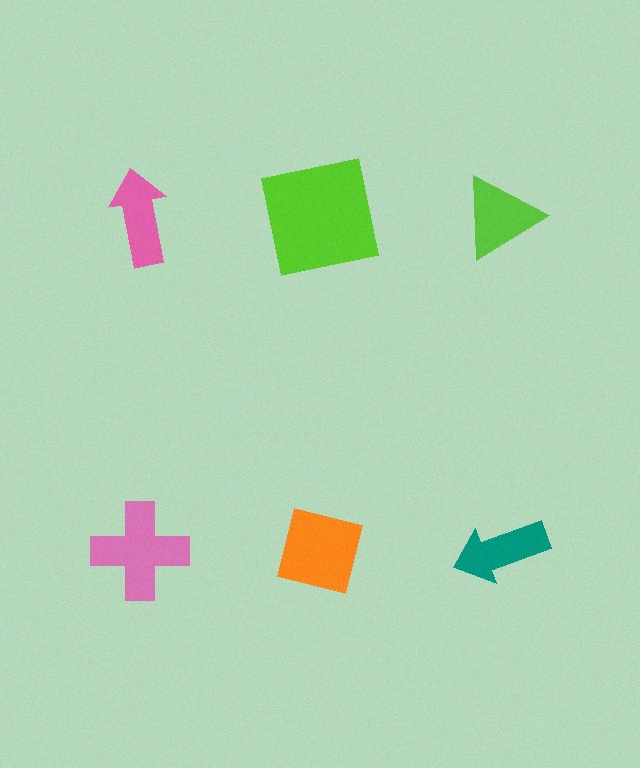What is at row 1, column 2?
A lime square.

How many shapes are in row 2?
3 shapes.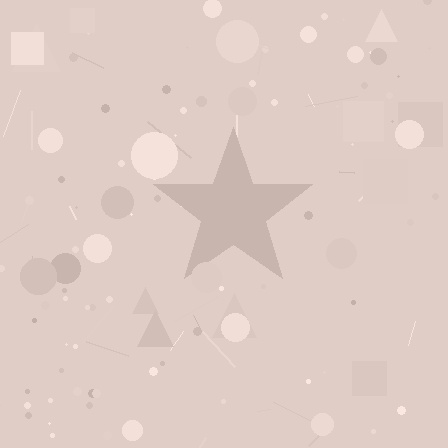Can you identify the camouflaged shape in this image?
The camouflaged shape is a star.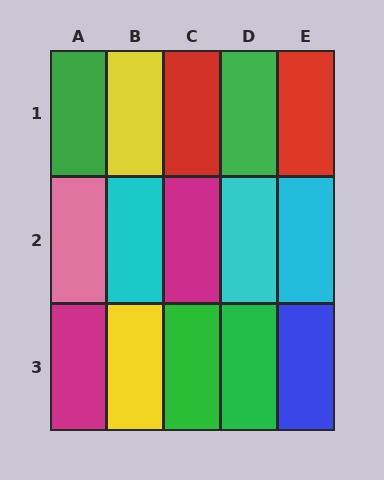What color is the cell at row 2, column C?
Magenta.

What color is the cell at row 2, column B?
Cyan.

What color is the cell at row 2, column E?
Cyan.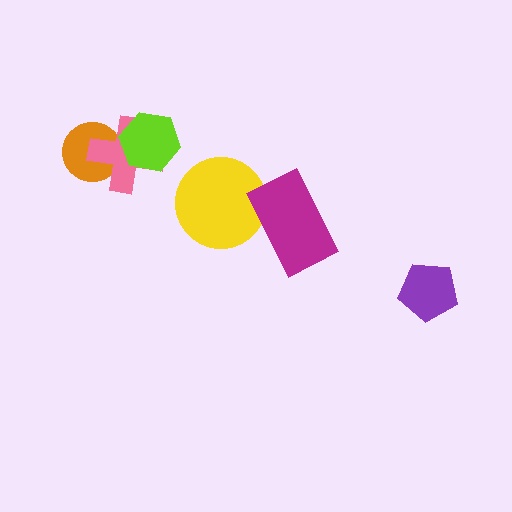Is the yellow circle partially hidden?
Yes, it is partially covered by another shape.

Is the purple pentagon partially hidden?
No, no other shape covers it.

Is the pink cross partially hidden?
Yes, it is partially covered by another shape.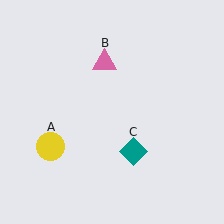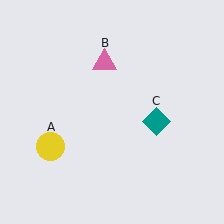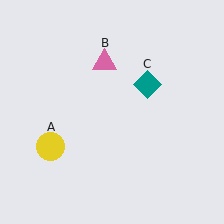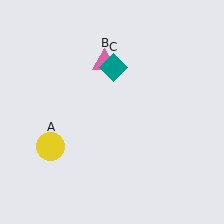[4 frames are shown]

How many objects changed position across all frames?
1 object changed position: teal diamond (object C).